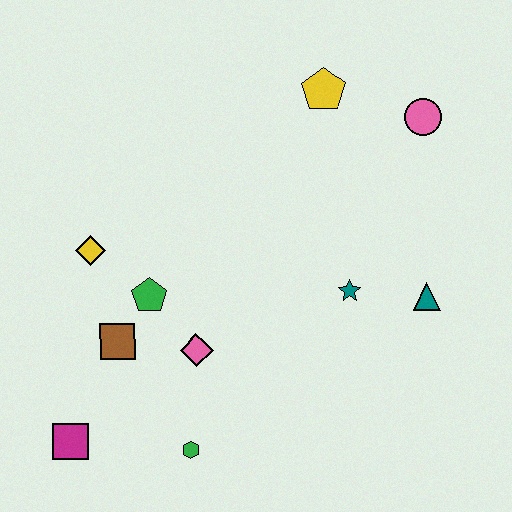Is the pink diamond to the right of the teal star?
No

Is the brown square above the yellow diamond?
No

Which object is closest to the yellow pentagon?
The pink circle is closest to the yellow pentagon.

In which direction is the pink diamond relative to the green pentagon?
The pink diamond is below the green pentagon.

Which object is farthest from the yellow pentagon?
The magenta square is farthest from the yellow pentagon.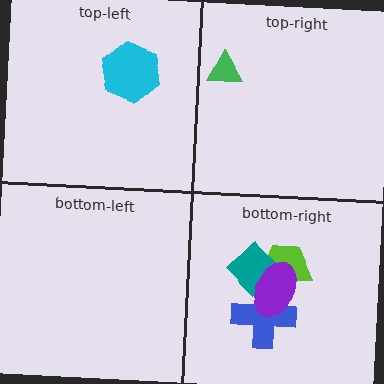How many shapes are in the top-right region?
1.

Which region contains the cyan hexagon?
The top-left region.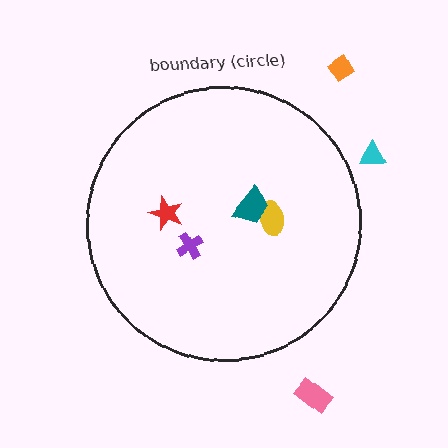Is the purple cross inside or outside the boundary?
Inside.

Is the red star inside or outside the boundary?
Inside.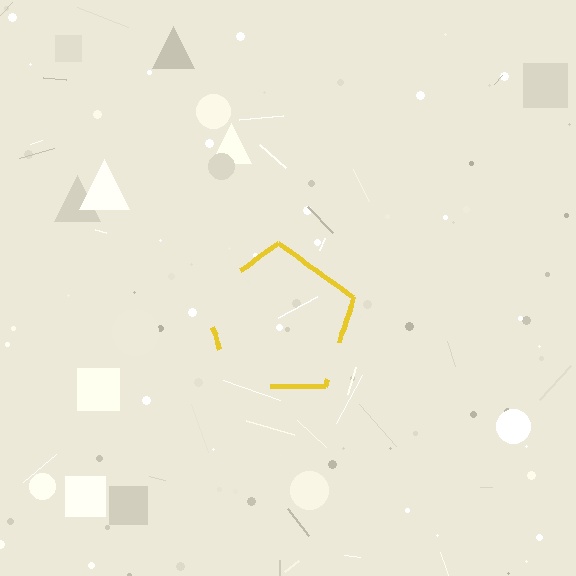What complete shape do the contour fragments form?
The contour fragments form a pentagon.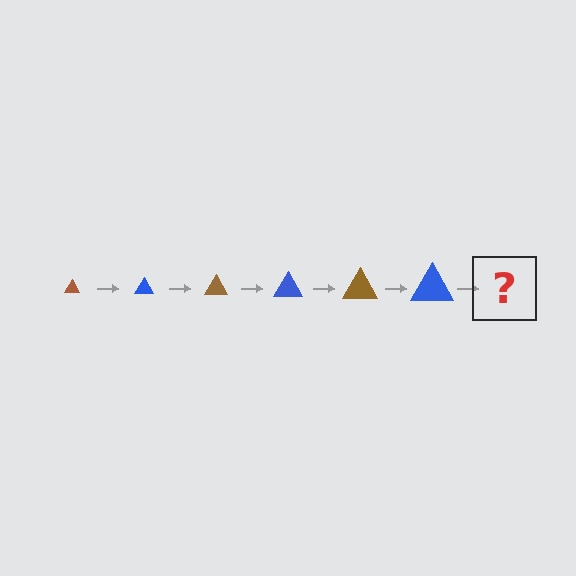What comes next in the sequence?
The next element should be a brown triangle, larger than the previous one.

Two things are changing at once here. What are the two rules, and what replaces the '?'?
The two rules are that the triangle grows larger each step and the color cycles through brown and blue. The '?' should be a brown triangle, larger than the previous one.